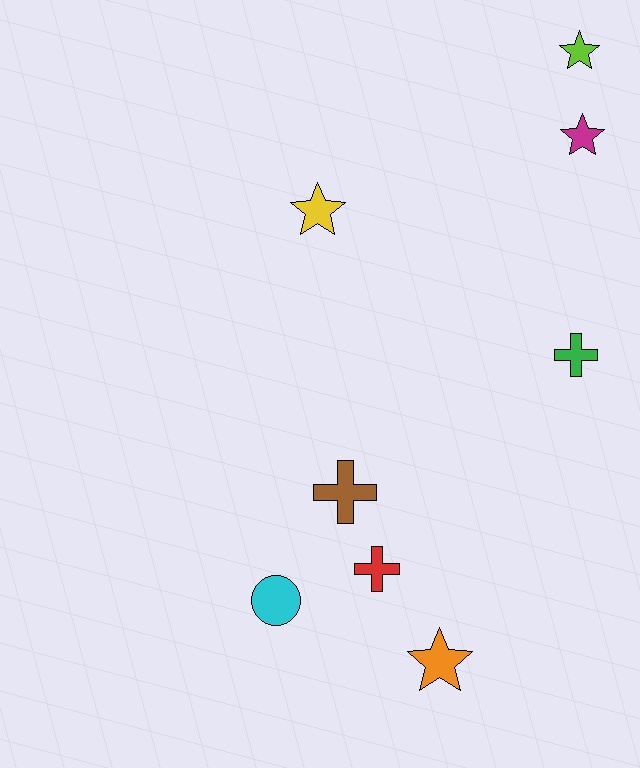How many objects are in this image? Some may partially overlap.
There are 8 objects.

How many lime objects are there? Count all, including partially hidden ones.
There is 1 lime object.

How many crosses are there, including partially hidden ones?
There are 3 crosses.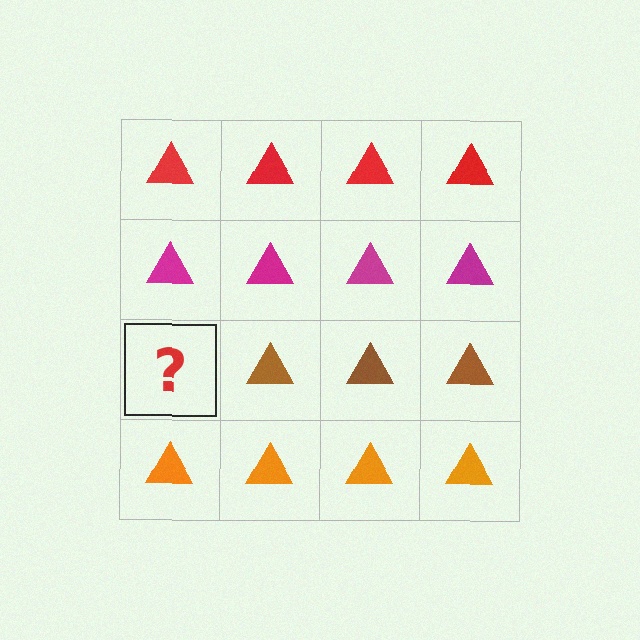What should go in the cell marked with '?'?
The missing cell should contain a brown triangle.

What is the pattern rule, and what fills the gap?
The rule is that each row has a consistent color. The gap should be filled with a brown triangle.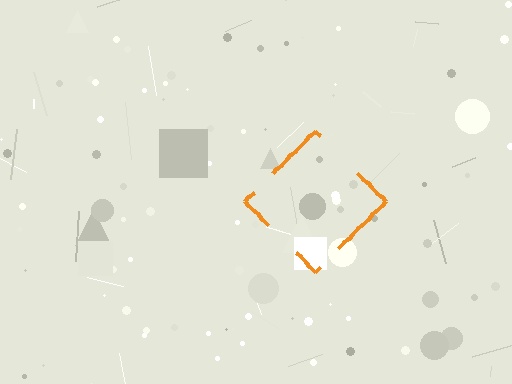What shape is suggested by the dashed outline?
The dashed outline suggests a diamond.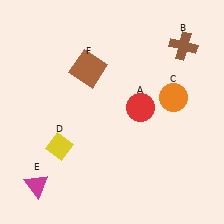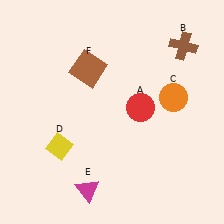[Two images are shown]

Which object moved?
The magenta triangle (E) moved right.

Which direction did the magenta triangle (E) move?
The magenta triangle (E) moved right.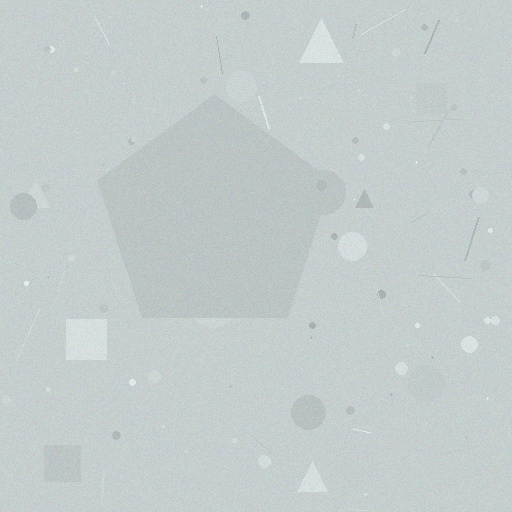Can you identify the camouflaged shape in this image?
The camouflaged shape is a pentagon.